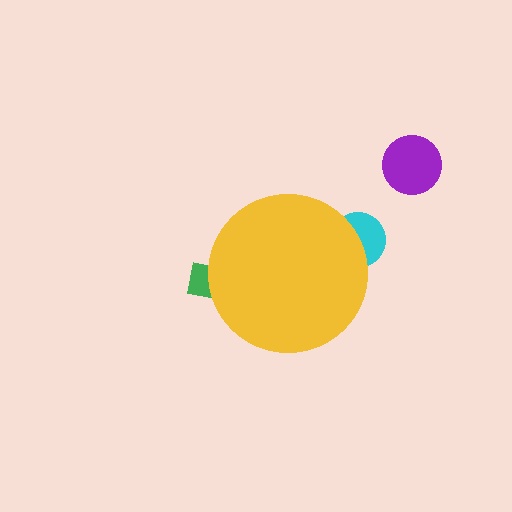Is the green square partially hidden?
Yes, the green square is partially hidden behind the yellow circle.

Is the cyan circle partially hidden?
Yes, the cyan circle is partially hidden behind the yellow circle.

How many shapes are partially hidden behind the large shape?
2 shapes are partially hidden.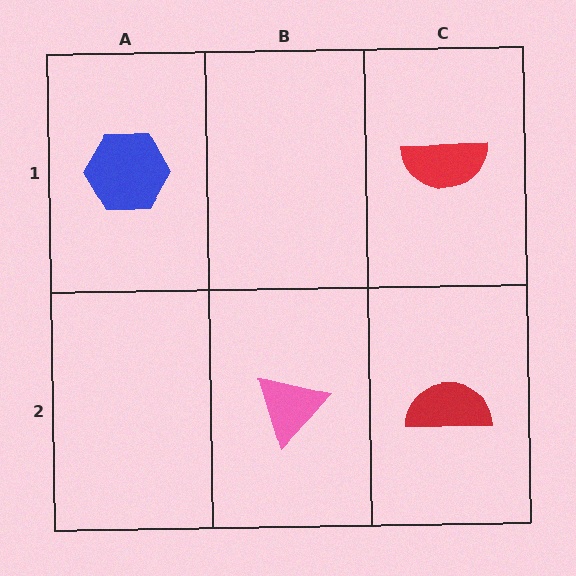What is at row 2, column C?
A red semicircle.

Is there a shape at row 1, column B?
No, that cell is empty.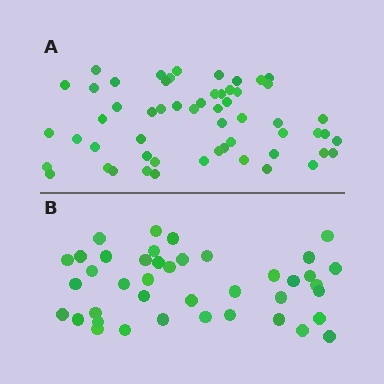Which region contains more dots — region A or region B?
Region A (the top region) has more dots.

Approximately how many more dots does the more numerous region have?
Region A has approximately 15 more dots than region B.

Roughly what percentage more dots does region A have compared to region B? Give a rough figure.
About 35% more.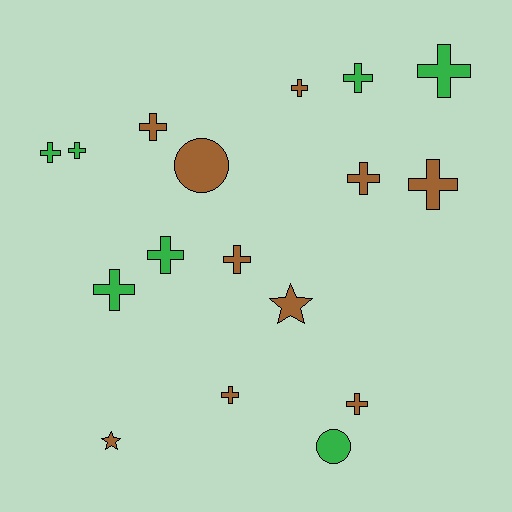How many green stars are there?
There are no green stars.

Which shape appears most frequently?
Cross, with 13 objects.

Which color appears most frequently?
Brown, with 10 objects.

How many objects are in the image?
There are 17 objects.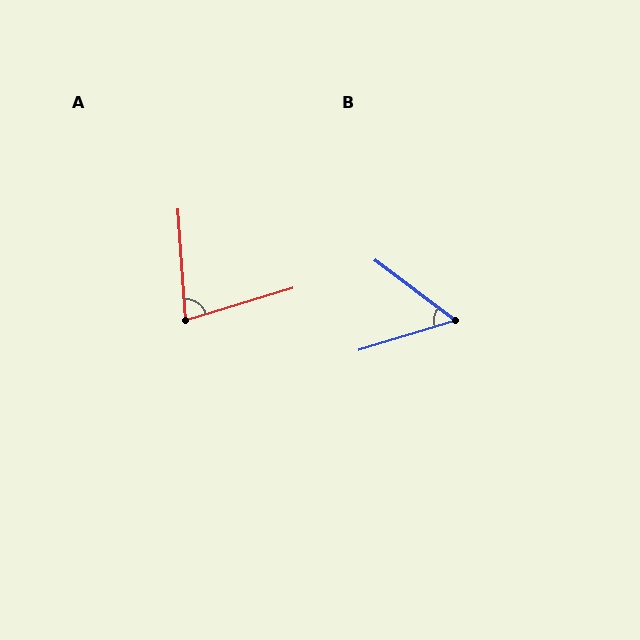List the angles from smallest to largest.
B (54°), A (77°).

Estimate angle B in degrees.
Approximately 54 degrees.